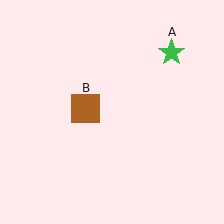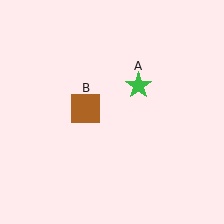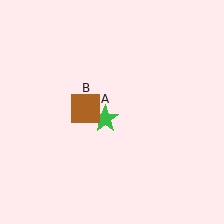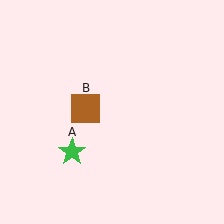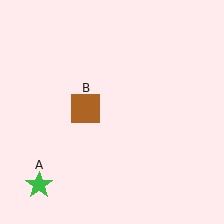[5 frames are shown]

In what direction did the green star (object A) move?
The green star (object A) moved down and to the left.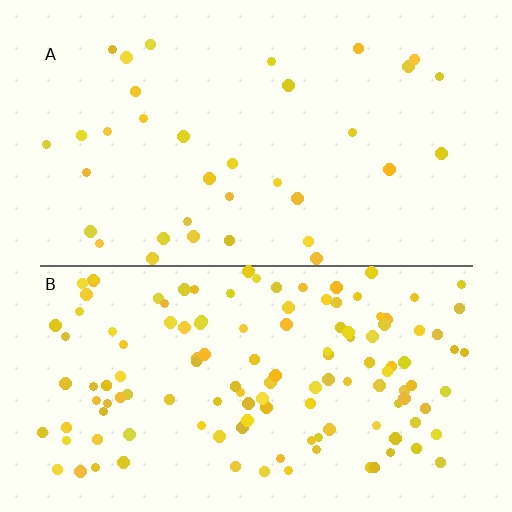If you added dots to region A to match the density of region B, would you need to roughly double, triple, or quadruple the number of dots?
Approximately quadruple.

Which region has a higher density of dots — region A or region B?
B (the bottom).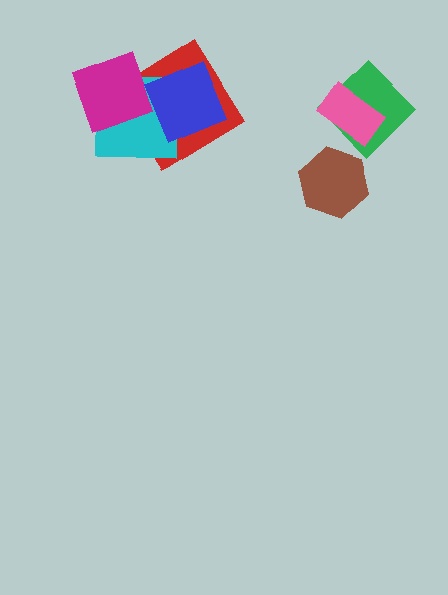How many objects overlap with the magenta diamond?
3 objects overlap with the magenta diamond.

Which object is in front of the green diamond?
The pink rectangle is in front of the green diamond.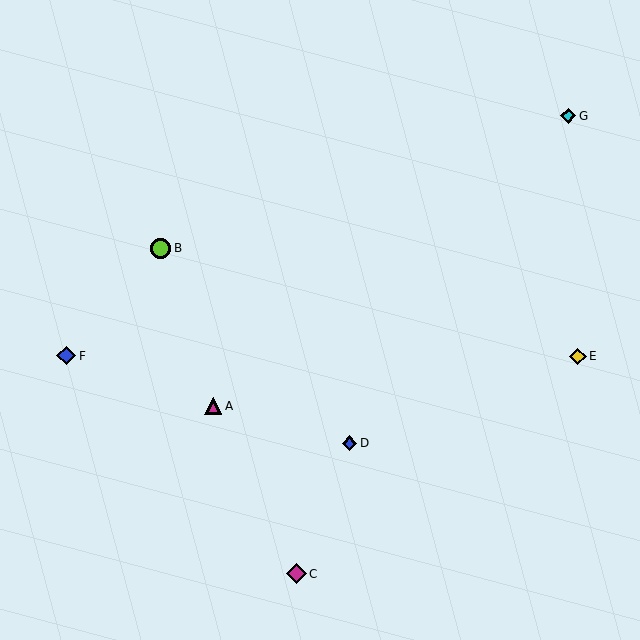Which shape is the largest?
The lime circle (labeled B) is the largest.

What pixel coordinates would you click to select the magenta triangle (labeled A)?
Click at (213, 406) to select the magenta triangle A.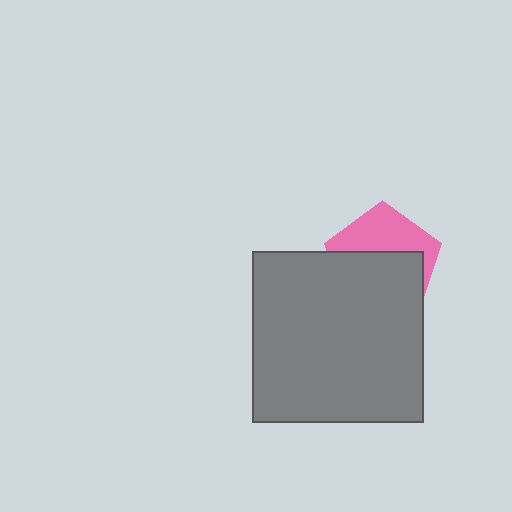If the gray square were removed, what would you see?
You would see the complete pink pentagon.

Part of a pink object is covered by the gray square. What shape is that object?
It is a pentagon.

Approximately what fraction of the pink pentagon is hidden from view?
Roughly 58% of the pink pentagon is hidden behind the gray square.